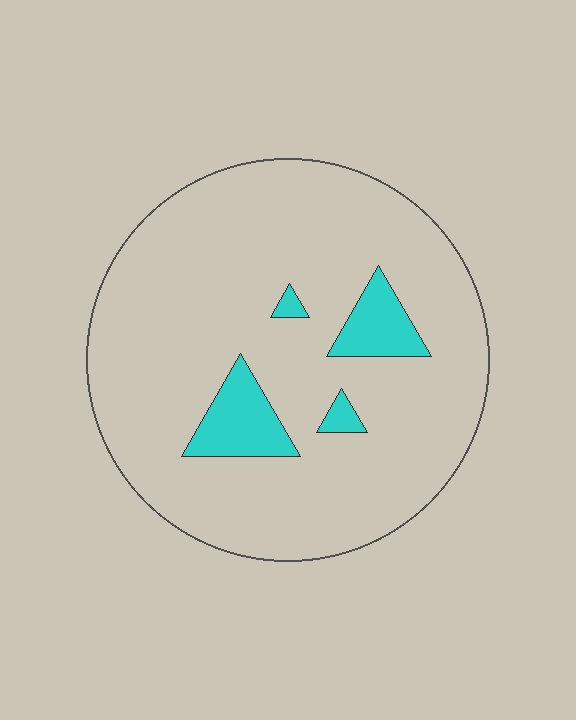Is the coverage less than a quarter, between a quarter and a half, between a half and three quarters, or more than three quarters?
Less than a quarter.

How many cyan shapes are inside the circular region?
4.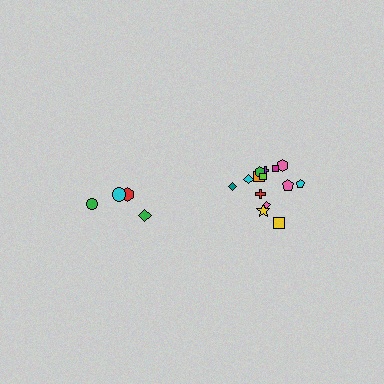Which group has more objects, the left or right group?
The right group.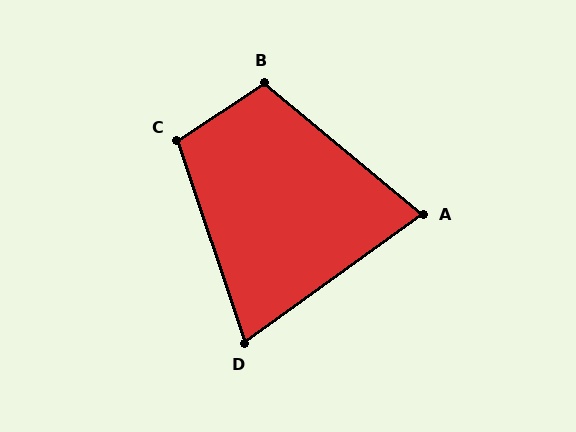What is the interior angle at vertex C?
Approximately 104 degrees (obtuse).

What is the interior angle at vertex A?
Approximately 76 degrees (acute).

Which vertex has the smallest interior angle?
D, at approximately 73 degrees.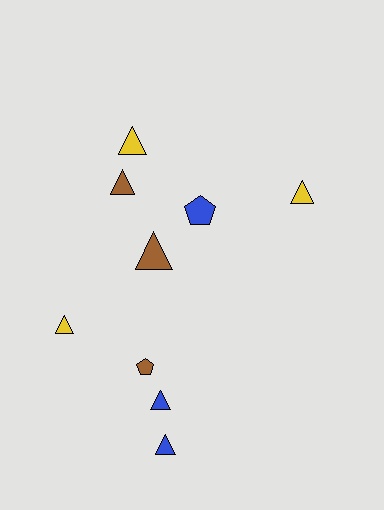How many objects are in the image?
There are 9 objects.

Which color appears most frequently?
Brown, with 3 objects.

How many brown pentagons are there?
There is 1 brown pentagon.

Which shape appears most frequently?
Triangle, with 7 objects.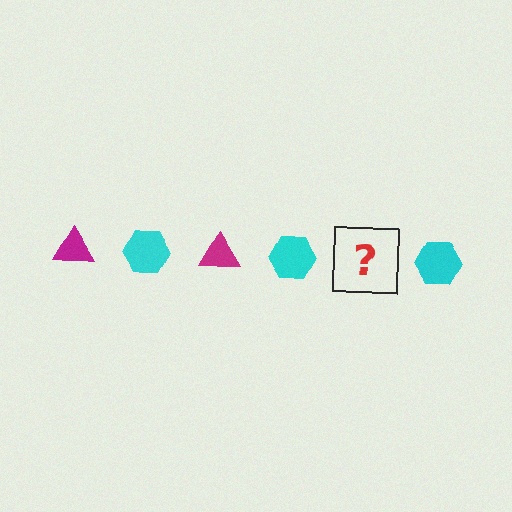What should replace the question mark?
The question mark should be replaced with a magenta triangle.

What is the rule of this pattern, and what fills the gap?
The rule is that the pattern alternates between magenta triangle and cyan hexagon. The gap should be filled with a magenta triangle.